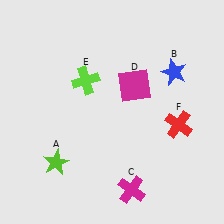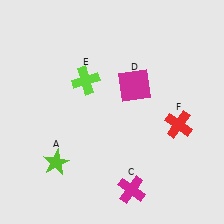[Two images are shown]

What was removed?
The blue star (B) was removed in Image 2.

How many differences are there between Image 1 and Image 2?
There is 1 difference between the two images.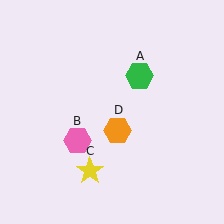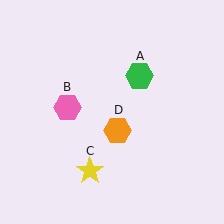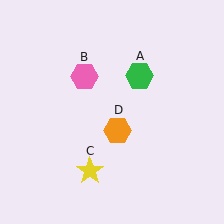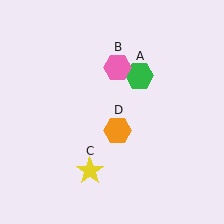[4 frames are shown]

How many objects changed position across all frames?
1 object changed position: pink hexagon (object B).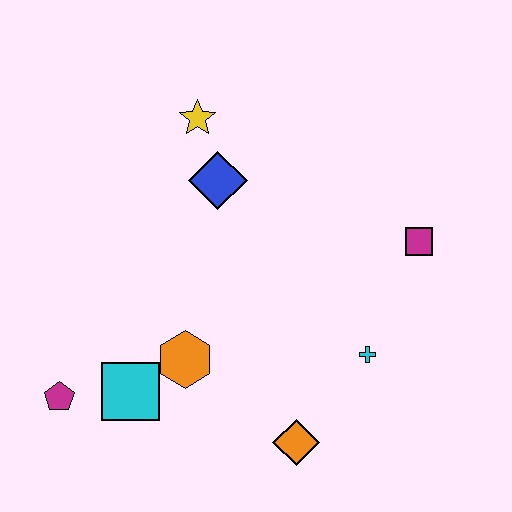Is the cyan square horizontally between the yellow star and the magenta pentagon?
Yes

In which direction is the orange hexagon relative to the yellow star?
The orange hexagon is below the yellow star.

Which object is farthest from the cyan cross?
The magenta pentagon is farthest from the cyan cross.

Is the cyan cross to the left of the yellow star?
No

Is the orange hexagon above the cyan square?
Yes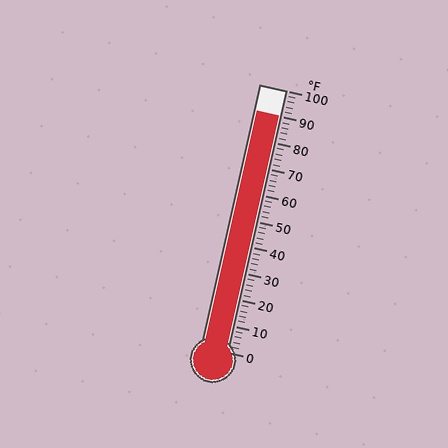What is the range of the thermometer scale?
The thermometer scale ranges from 0°F to 100°F.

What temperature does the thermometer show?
The thermometer shows approximately 90°F.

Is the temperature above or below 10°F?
The temperature is above 10°F.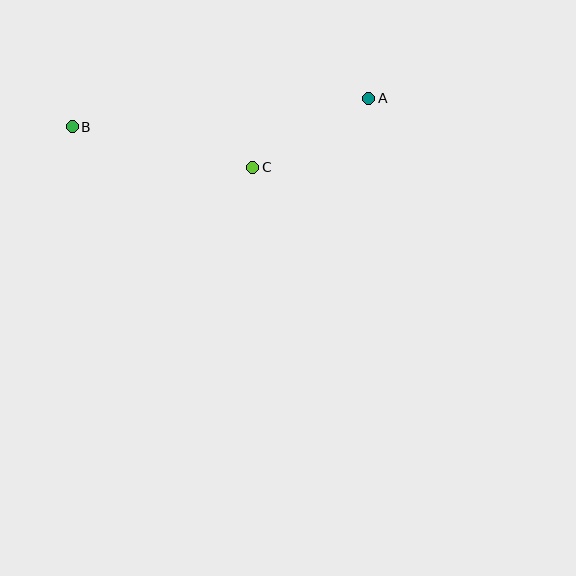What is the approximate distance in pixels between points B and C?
The distance between B and C is approximately 185 pixels.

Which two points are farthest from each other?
Points A and B are farthest from each other.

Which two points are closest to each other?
Points A and C are closest to each other.